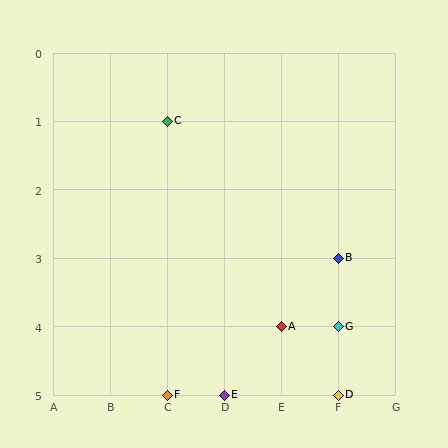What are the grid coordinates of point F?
Point F is at grid coordinates (C, 5).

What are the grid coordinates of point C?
Point C is at grid coordinates (C, 1).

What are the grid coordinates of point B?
Point B is at grid coordinates (F, 3).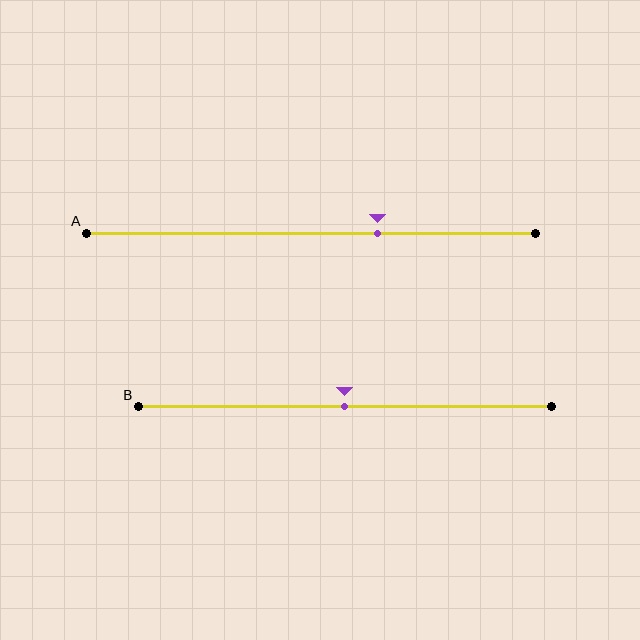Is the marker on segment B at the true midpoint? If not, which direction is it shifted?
Yes, the marker on segment B is at the true midpoint.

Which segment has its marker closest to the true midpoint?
Segment B has its marker closest to the true midpoint.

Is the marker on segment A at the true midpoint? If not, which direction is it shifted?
No, the marker on segment A is shifted to the right by about 15% of the segment length.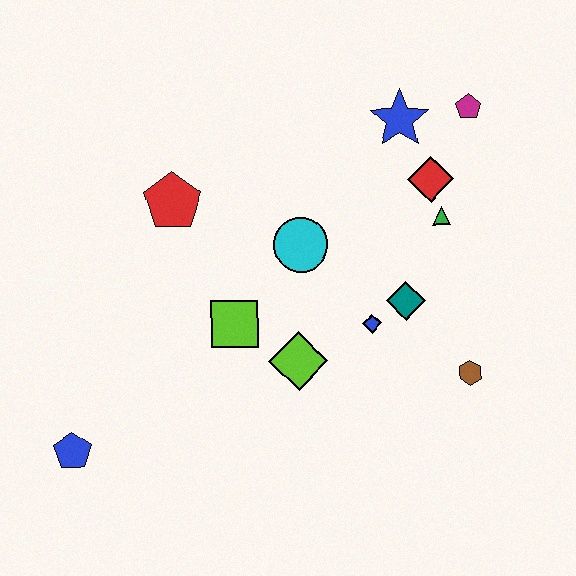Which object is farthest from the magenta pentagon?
The blue pentagon is farthest from the magenta pentagon.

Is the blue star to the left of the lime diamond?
No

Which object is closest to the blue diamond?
The teal diamond is closest to the blue diamond.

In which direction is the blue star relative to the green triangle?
The blue star is above the green triangle.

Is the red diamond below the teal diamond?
No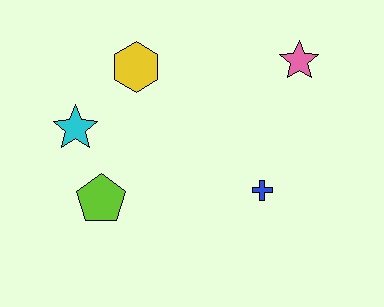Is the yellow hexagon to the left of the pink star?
Yes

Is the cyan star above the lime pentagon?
Yes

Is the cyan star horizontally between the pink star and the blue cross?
No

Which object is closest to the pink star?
The blue cross is closest to the pink star.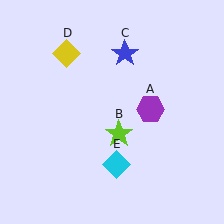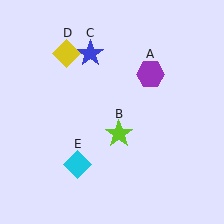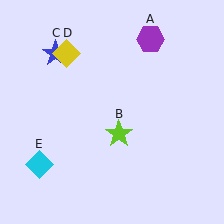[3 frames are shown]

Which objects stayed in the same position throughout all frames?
Lime star (object B) and yellow diamond (object D) remained stationary.